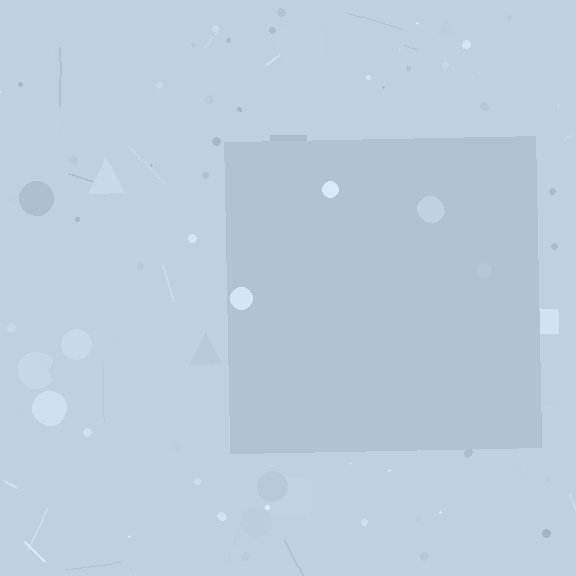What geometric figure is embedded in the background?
A square is embedded in the background.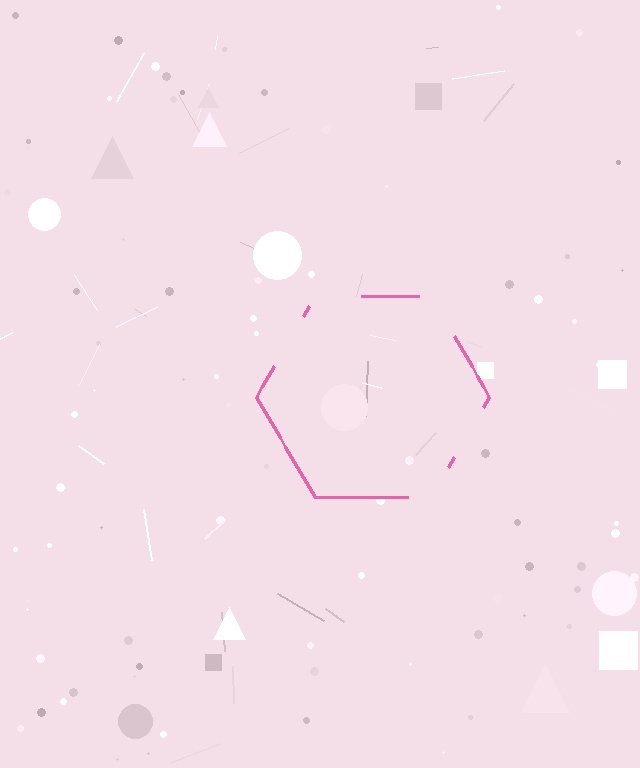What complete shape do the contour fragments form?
The contour fragments form a hexagon.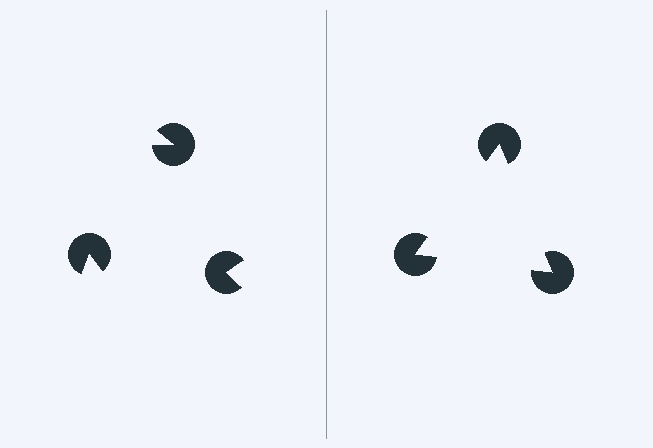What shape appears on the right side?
An illusory triangle.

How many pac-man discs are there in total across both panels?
6 — 3 on each side.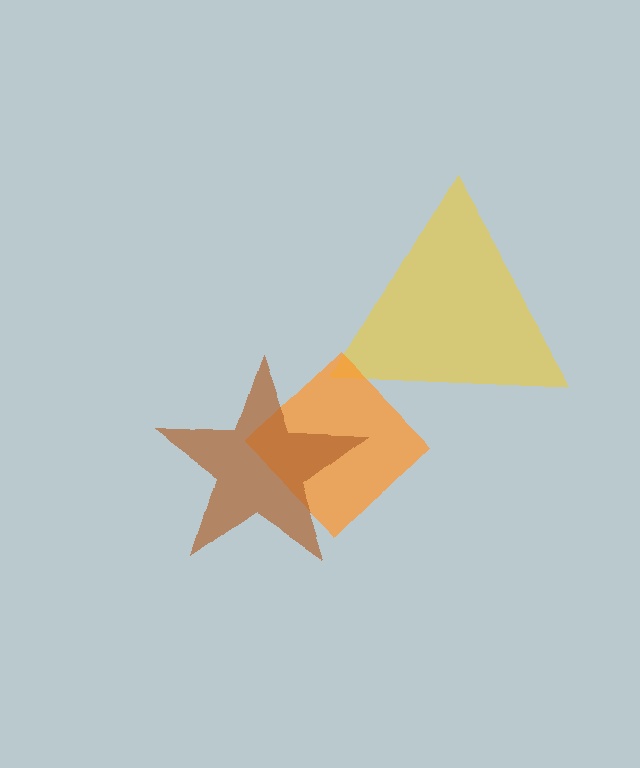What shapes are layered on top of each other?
The layered shapes are: a yellow triangle, an orange diamond, a brown star.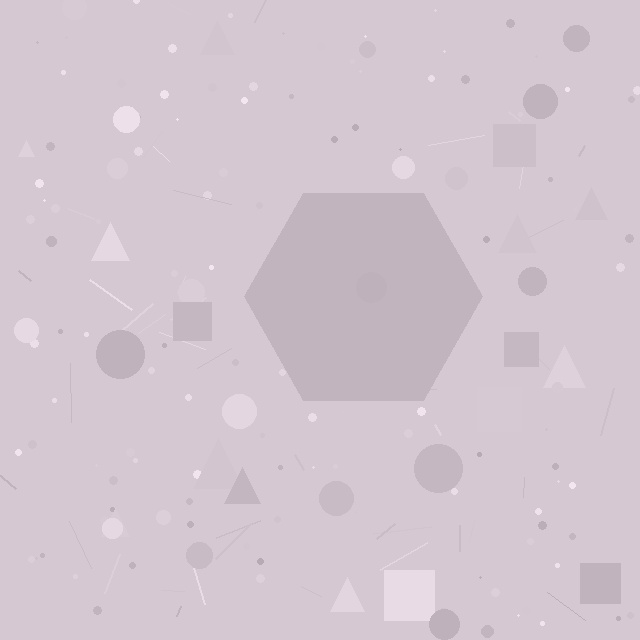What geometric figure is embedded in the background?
A hexagon is embedded in the background.